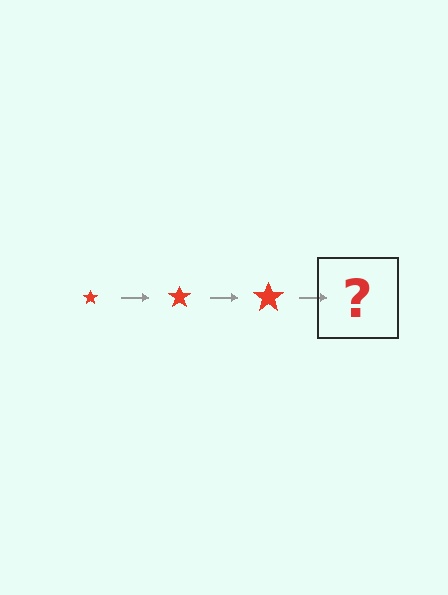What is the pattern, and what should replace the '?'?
The pattern is that the star gets progressively larger each step. The '?' should be a red star, larger than the previous one.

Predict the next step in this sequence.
The next step is a red star, larger than the previous one.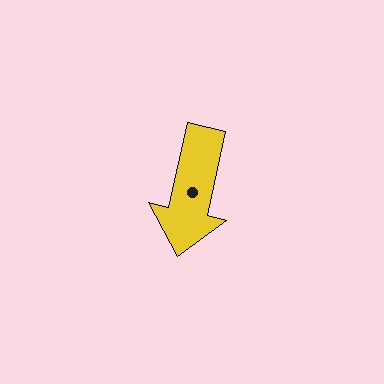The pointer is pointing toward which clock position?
Roughly 6 o'clock.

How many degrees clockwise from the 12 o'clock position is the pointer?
Approximately 193 degrees.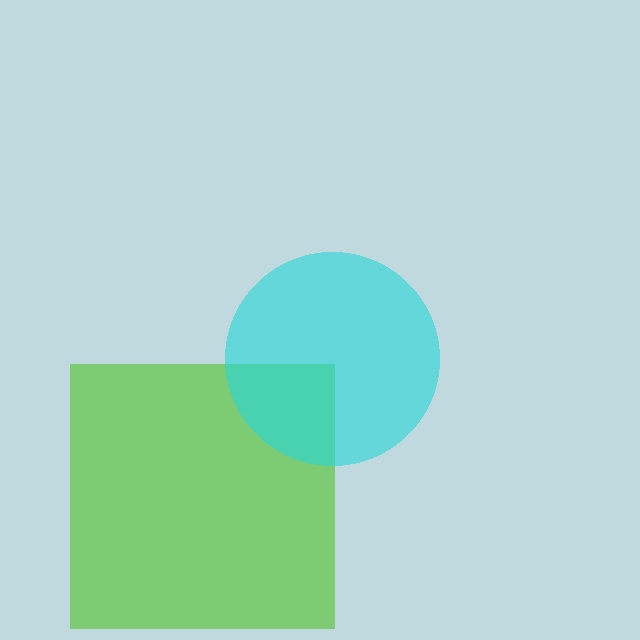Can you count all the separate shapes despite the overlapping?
Yes, there are 2 separate shapes.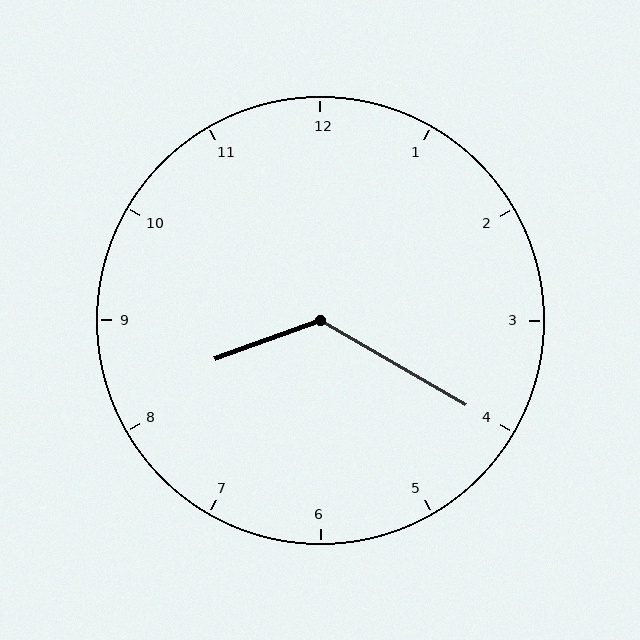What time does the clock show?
8:20.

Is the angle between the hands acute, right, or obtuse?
It is obtuse.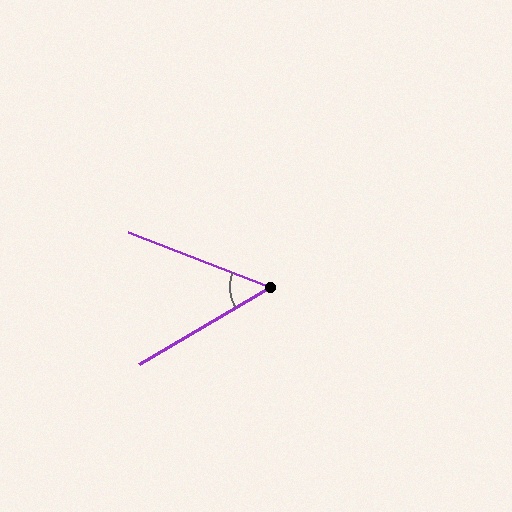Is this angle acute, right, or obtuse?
It is acute.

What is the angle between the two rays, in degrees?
Approximately 52 degrees.